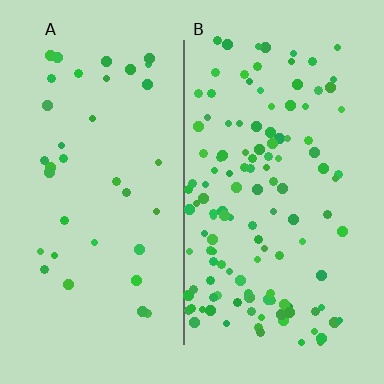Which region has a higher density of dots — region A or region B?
B (the right).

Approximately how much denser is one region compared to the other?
Approximately 3.4× — region B over region A.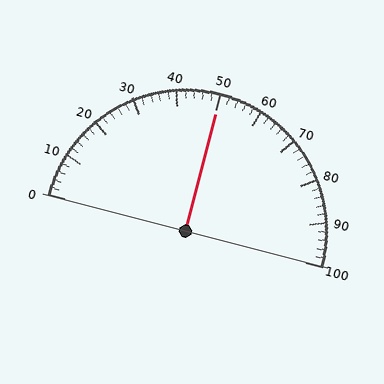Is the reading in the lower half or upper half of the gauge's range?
The reading is in the upper half of the range (0 to 100).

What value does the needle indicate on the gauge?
The needle indicates approximately 50.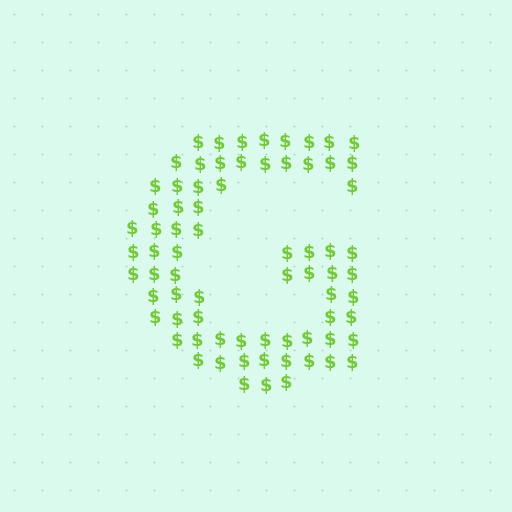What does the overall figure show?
The overall figure shows the letter G.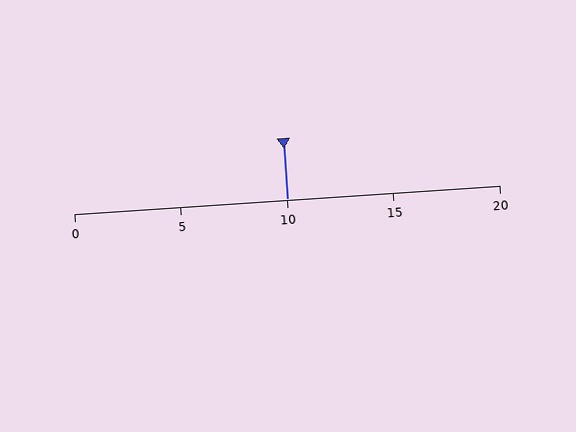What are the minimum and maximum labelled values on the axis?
The axis runs from 0 to 20.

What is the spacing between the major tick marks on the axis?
The major ticks are spaced 5 apart.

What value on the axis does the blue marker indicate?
The marker indicates approximately 10.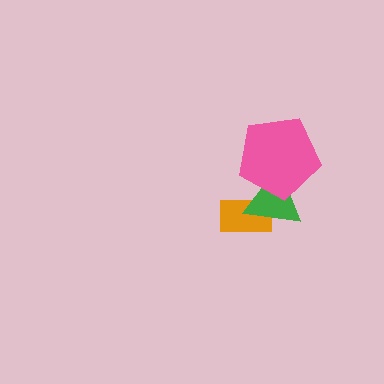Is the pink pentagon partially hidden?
No, no other shape covers it.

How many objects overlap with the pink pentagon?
1 object overlaps with the pink pentagon.